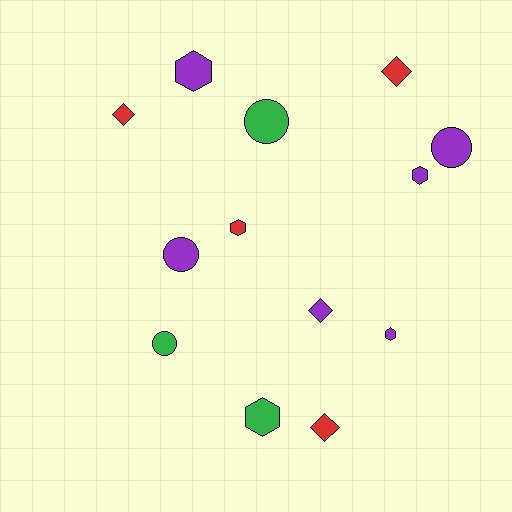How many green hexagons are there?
There is 1 green hexagon.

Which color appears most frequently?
Purple, with 6 objects.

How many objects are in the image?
There are 13 objects.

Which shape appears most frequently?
Hexagon, with 5 objects.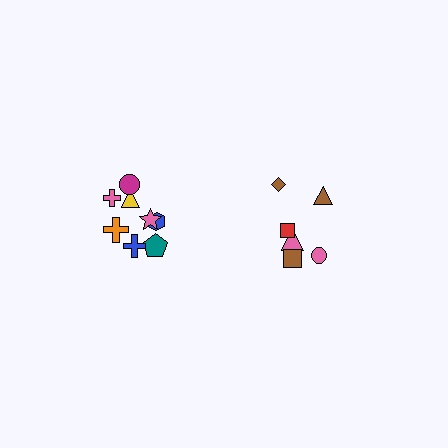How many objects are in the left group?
There are 8 objects.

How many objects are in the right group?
There are 6 objects.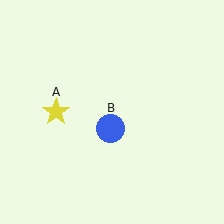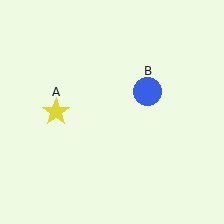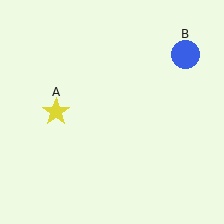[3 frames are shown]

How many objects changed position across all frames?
1 object changed position: blue circle (object B).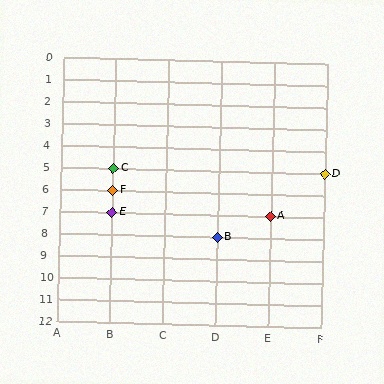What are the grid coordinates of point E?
Point E is at grid coordinates (B, 7).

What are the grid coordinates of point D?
Point D is at grid coordinates (F, 5).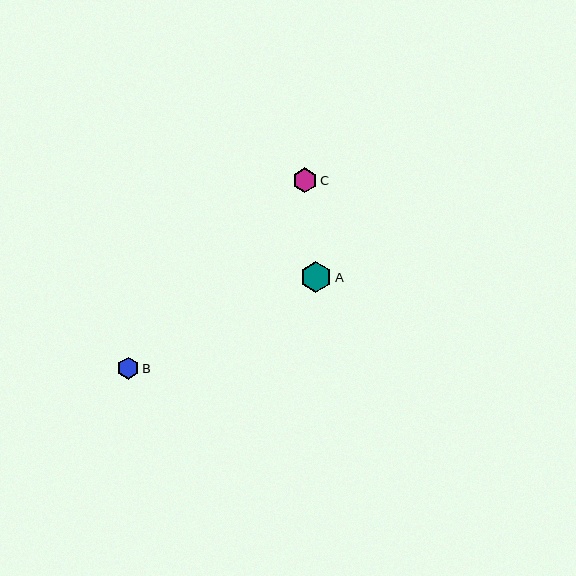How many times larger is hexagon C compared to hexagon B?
Hexagon C is approximately 1.1 times the size of hexagon B.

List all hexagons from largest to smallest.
From largest to smallest: A, C, B.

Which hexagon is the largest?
Hexagon A is the largest with a size of approximately 31 pixels.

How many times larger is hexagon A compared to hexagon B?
Hexagon A is approximately 1.4 times the size of hexagon B.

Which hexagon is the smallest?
Hexagon B is the smallest with a size of approximately 22 pixels.